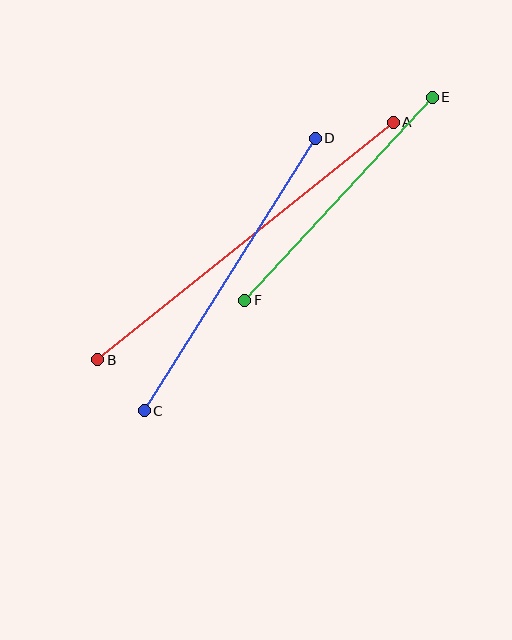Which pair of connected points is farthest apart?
Points A and B are farthest apart.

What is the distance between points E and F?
The distance is approximately 276 pixels.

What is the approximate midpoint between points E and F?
The midpoint is at approximately (339, 199) pixels.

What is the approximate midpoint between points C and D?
The midpoint is at approximately (230, 275) pixels.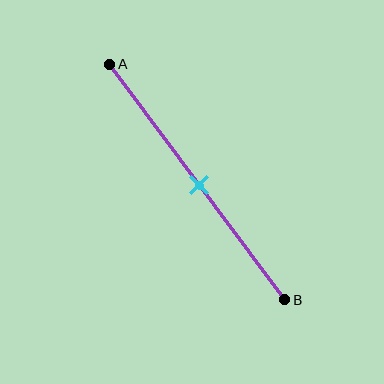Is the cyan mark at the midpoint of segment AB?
Yes, the mark is approximately at the midpoint.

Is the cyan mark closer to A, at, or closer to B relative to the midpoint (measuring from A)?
The cyan mark is approximately at the midpoint of segment AB.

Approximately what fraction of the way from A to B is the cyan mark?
The cyan mark is approximately 50% of the way from A to B.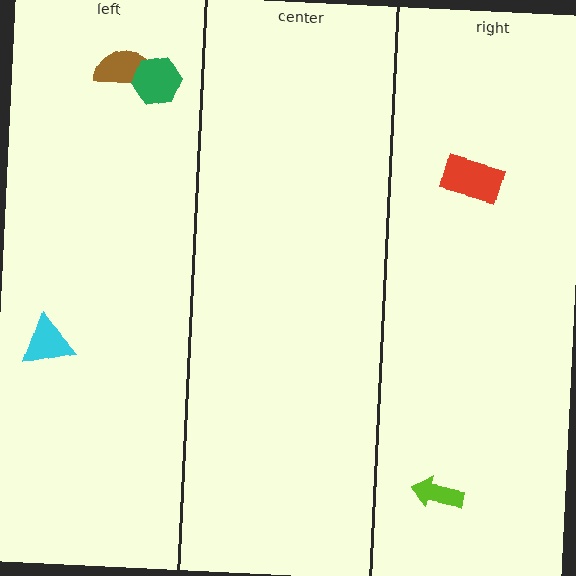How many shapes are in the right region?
2.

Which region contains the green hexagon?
The left region.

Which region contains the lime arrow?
The right region.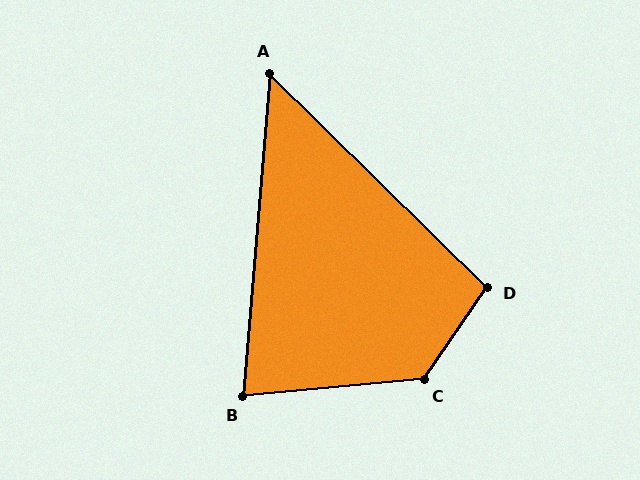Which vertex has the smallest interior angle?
A, at approximately 50 degrees.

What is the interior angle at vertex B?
Approximately 80 degrees (acute).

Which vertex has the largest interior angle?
C, at approximately 130 degrees.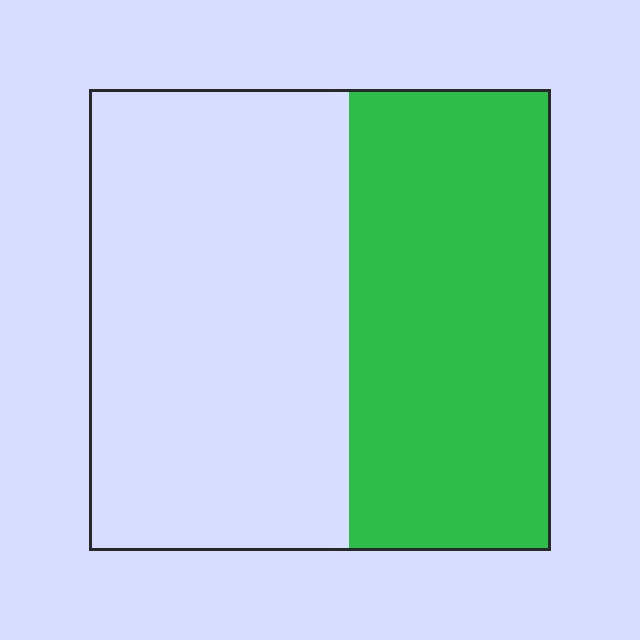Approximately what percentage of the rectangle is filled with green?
Approximately 45%.